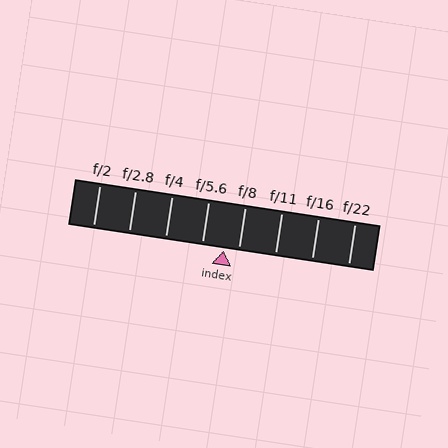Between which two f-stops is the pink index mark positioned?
The index mark is between f/5.6 and f/8.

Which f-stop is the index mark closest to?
The index mark is closest to f/8.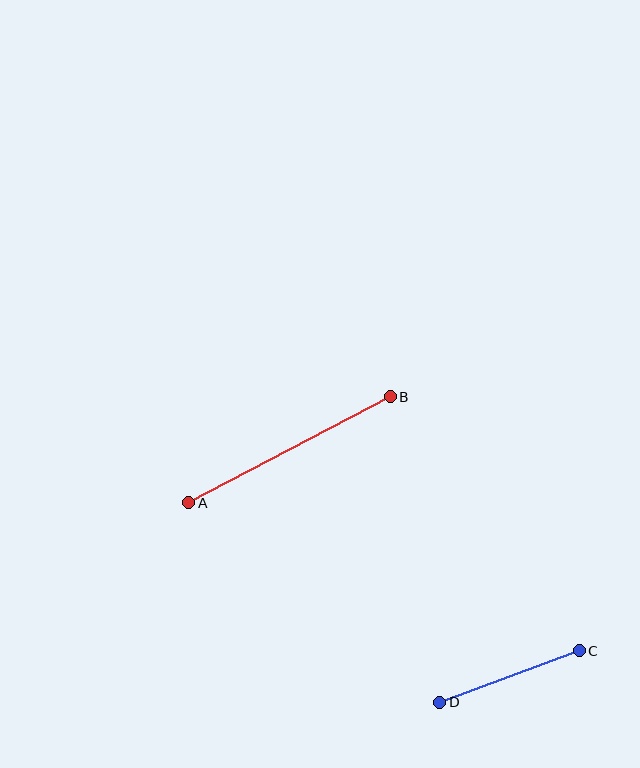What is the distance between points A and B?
The distance is approximately 228 pixels.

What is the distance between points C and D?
The distance is approximately 149 pixels.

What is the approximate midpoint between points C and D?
The midpoint is at approximately (510, 676) pixels.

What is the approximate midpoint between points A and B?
The midpoint is at approximately (289, 450) pixels.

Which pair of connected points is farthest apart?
Points A and B are farthest apart.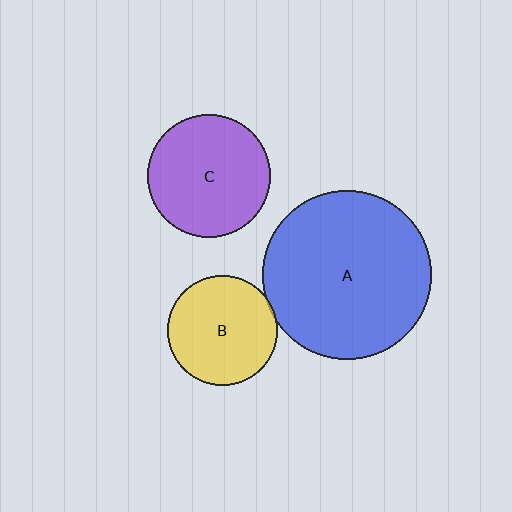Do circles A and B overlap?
Yes.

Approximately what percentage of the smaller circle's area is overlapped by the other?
Approximately 5%.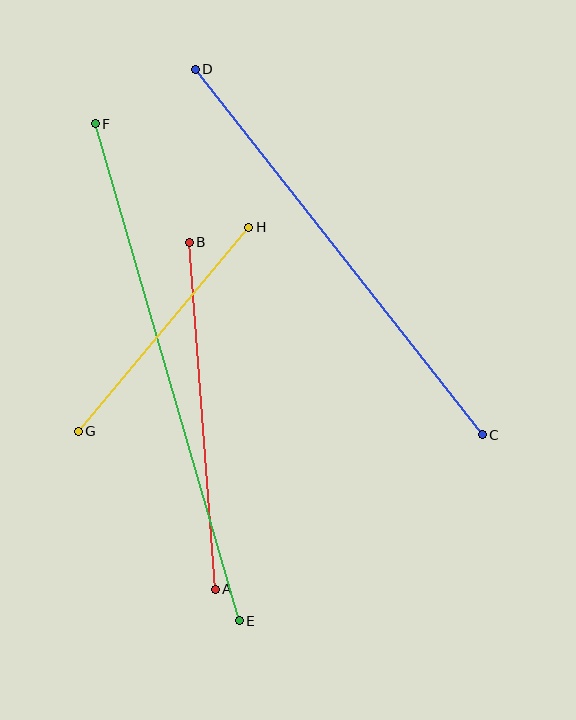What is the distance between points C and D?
The distance is approximately 465 pixels.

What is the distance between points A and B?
The distance is approximately 348 pixels.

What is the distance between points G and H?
The distance is approximately 266 pixels.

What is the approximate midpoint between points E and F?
The midpoint is at approximately (167, 372) pixels.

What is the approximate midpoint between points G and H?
The midpoint is at approximately (164, 329) pixels.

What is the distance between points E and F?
The distance is approximately 518 pixels.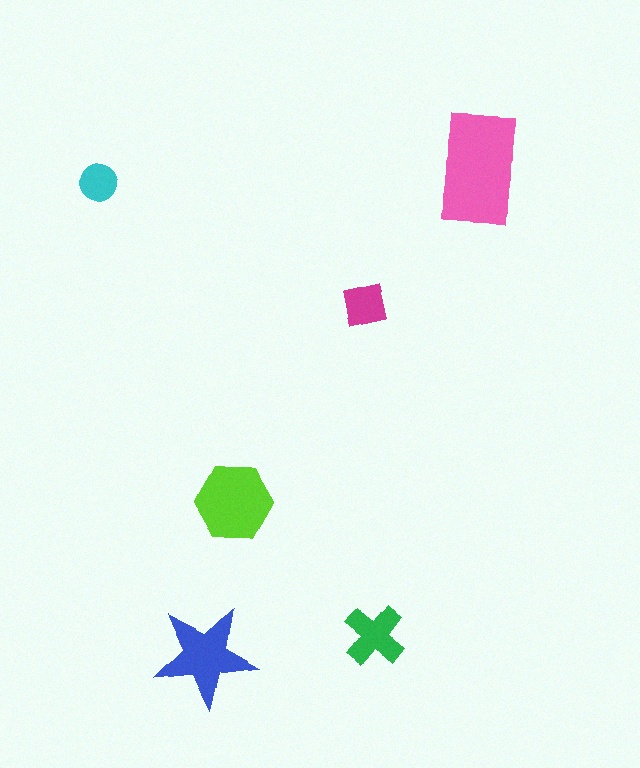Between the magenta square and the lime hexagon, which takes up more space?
The lime hexagon.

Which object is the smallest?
The cyan circle.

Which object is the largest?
The pink rectangle.